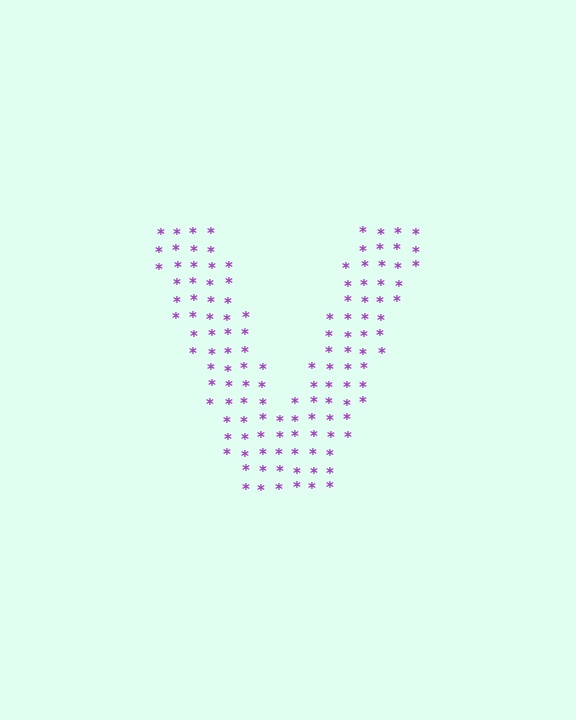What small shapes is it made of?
It is made of small asterisks.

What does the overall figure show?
The overall figure shows the letter V.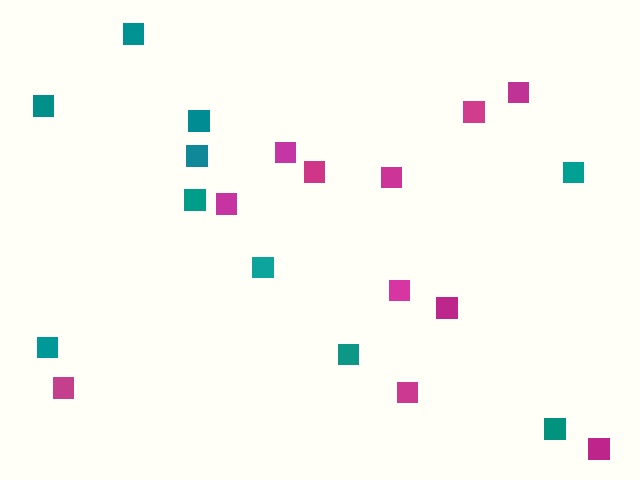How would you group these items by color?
There are 2 groups: one group of teal squares (10) and one group of magenta squares (11).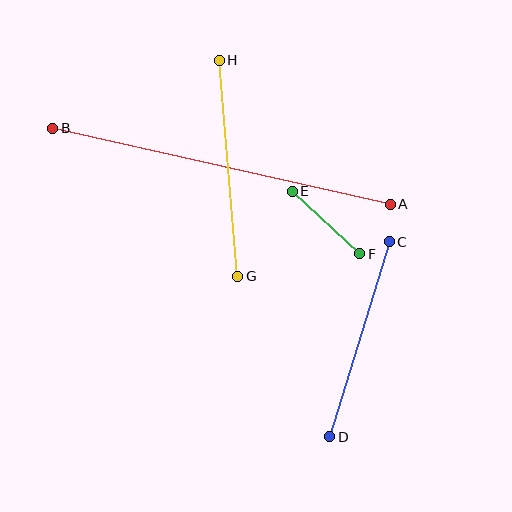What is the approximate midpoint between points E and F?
The midpoint is at approximately (326, 222) pixels.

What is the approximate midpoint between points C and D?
The midpoint is at approximately (359, 339) pixels.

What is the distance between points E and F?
The distance is approximately 92 pixels.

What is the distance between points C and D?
The distance is approximately 204 pixels.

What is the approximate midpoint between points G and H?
The midpoint is at approximately (229, 168) pixels.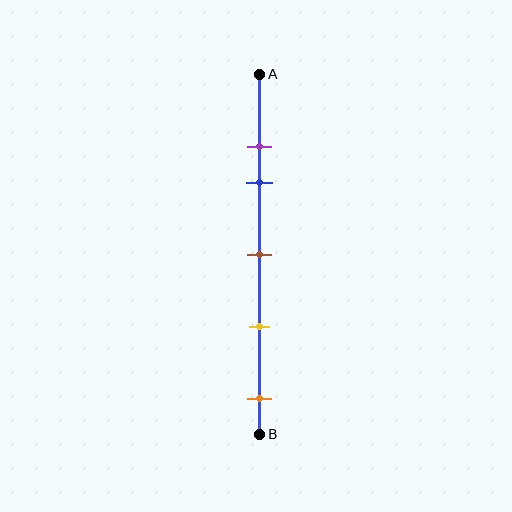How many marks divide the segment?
There are 5 marks dividing the segment.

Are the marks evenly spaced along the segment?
No, the marks are not evenly spaced.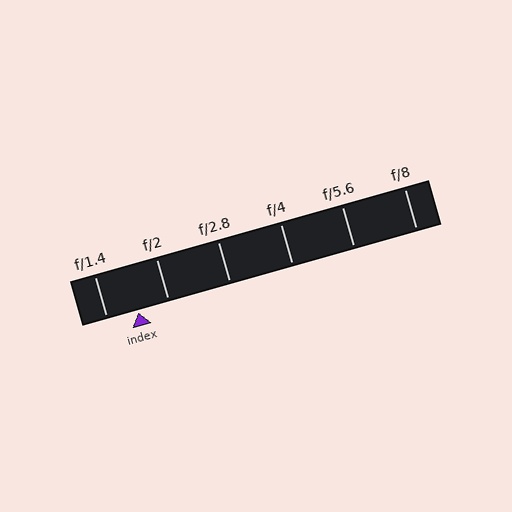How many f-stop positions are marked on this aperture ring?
There are 6 f-stop positions marked.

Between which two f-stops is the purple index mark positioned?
The index mark is between f/1.4 and f/2.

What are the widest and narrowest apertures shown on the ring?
The widest aperture shown is f/1.4 and the narrowest is f/8.